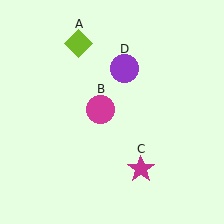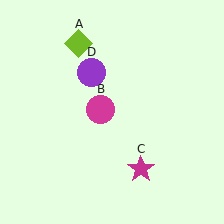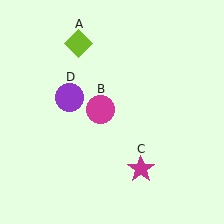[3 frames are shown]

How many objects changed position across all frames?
1 object changed position: purple circle (object D).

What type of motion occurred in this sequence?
The purple circle (object D) rotated counterclockwise around the center of the scene.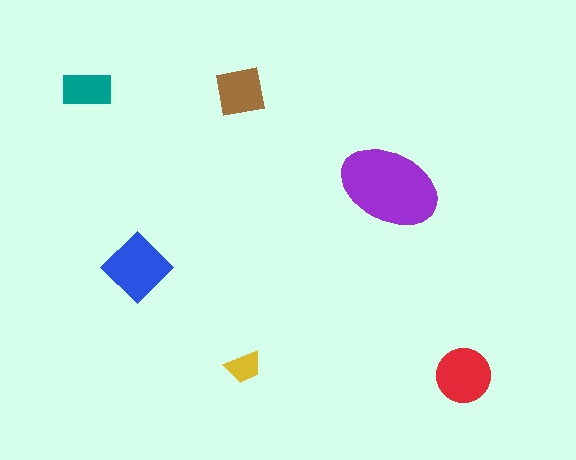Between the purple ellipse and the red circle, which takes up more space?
The purple ellipse.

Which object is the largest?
The purple ellipse.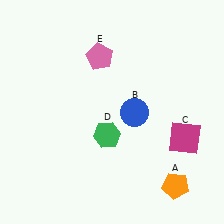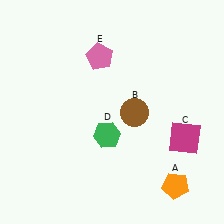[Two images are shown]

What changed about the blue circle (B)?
In Image 1, B is blue. In Image 2, it changed to brown.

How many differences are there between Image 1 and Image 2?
There is 1 difference between the two images.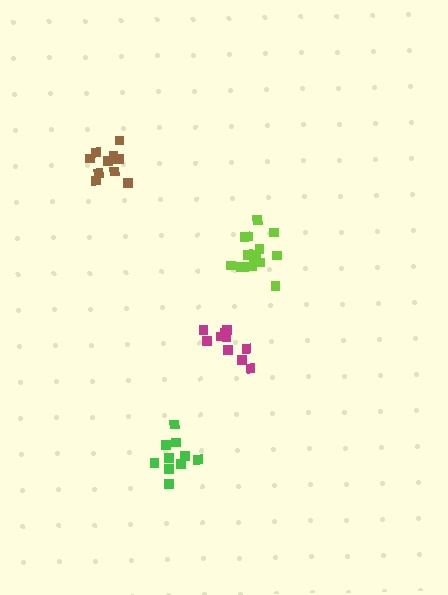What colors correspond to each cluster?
The clusters are colored: brown, magenta, lime, green.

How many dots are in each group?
Group 1: 11 dots, Group 2: 10 dots, Group 3: 16 dots, Group 4: 10 dots (47 total).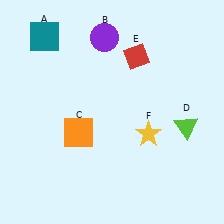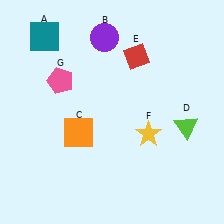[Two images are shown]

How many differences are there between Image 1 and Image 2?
There is 1 difference between the two images.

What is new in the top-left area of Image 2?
A pink pentagon (G) was added in the top-left area of Image 2.